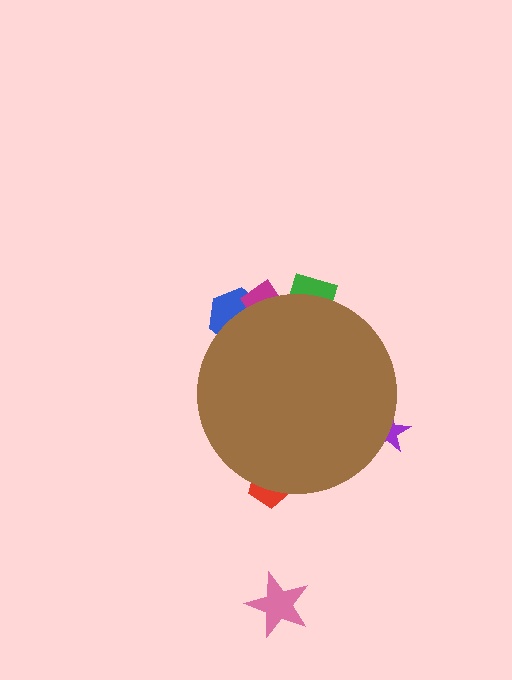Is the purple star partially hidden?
Yes, the purple star is partially hidden behind the brown circle.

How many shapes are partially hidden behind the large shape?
5 shapes are partially hidden.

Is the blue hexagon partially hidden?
Yes, the blue hexagon is partially hidden behind the brown circle.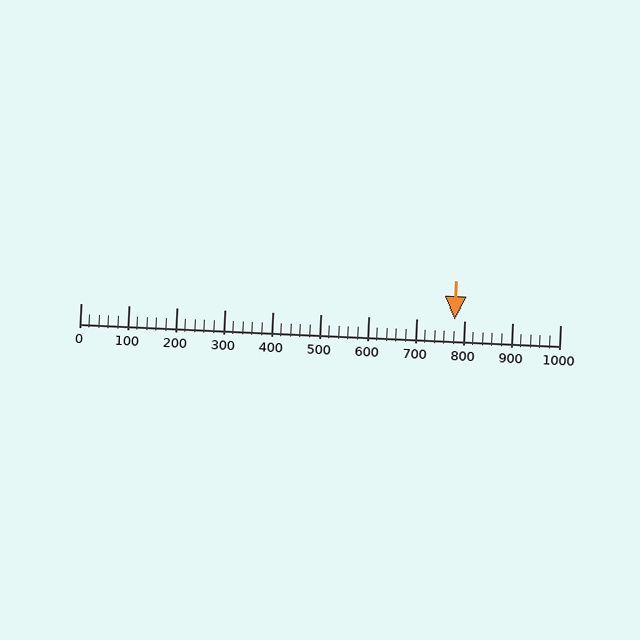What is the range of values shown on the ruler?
The ruler shows values from 0 to 1000.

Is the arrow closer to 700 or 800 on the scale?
The arrow is closer to 800.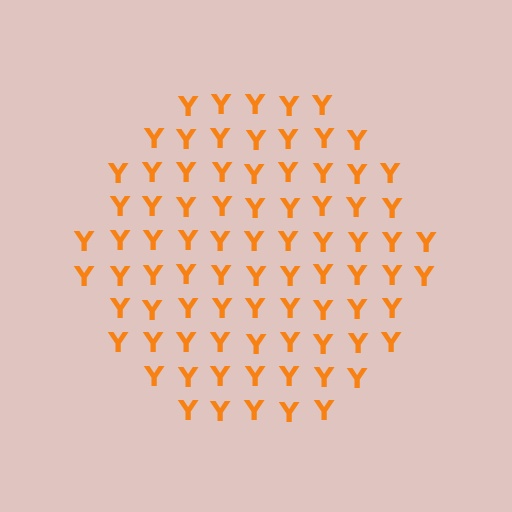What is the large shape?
The large shape is a circle.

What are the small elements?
The small elements are letter Y's.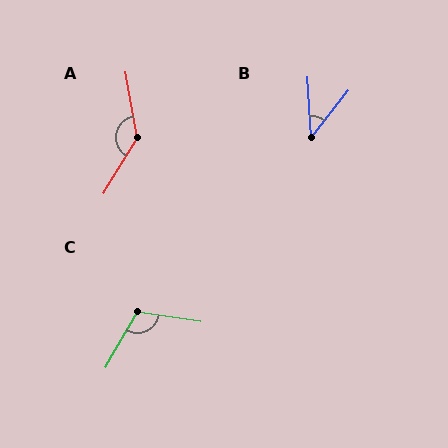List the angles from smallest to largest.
B (42°), C (111°), A (139°).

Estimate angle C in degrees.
Approximately 111 degrees.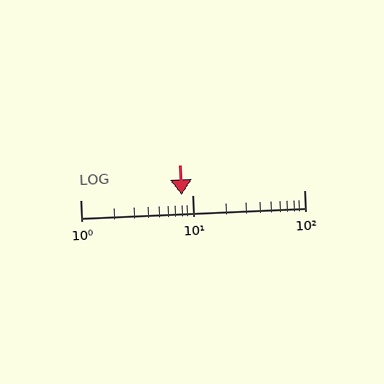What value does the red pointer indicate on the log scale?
The pointer indicates approximately 8.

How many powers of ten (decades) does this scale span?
The scale spans 2 decades, from 1 to 100.